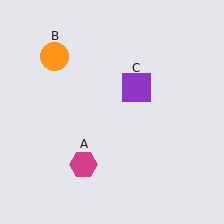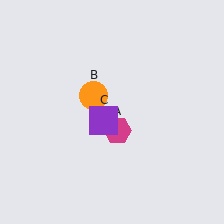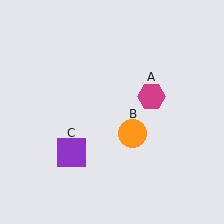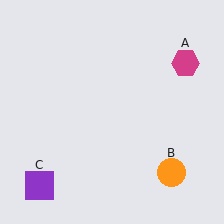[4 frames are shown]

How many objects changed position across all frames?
3 objects changed position: magenta hexagon (object A), orange circle (object B), purple square (object C).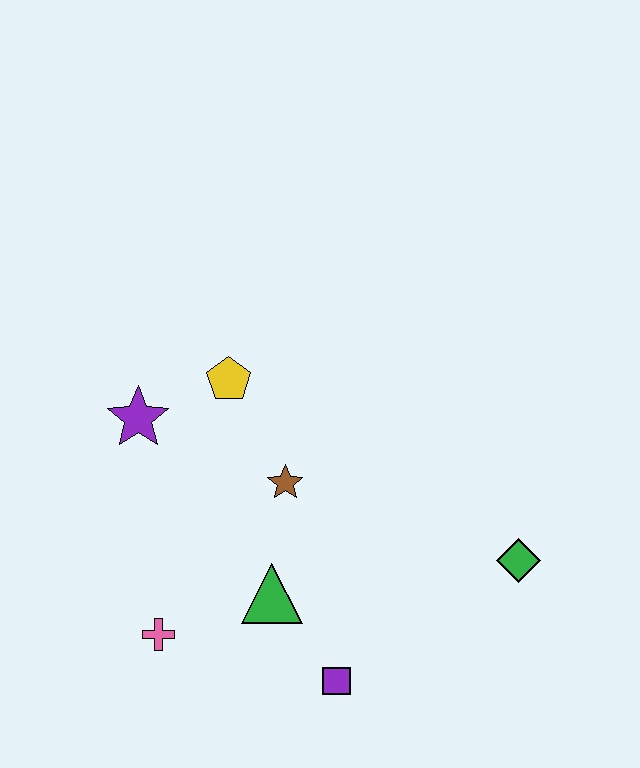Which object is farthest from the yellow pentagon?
The green diamond is farthest from the yellow pentagon.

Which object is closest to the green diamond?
The purple square is closest to the green diamond.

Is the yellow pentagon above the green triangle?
Yes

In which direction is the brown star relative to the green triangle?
The brown star is above the green triangle.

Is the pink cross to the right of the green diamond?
No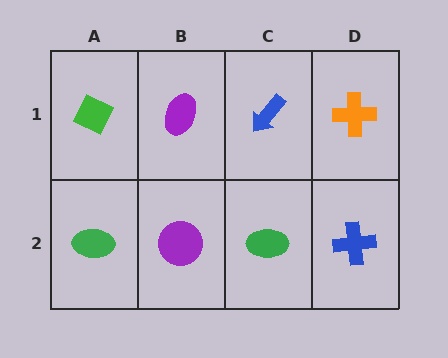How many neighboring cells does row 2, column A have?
2.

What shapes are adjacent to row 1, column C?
A green ellipse (row 2, column C), a purple ellipse (row 1, column B), an orange cross (row 1, column D).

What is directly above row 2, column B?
A purple ellipse.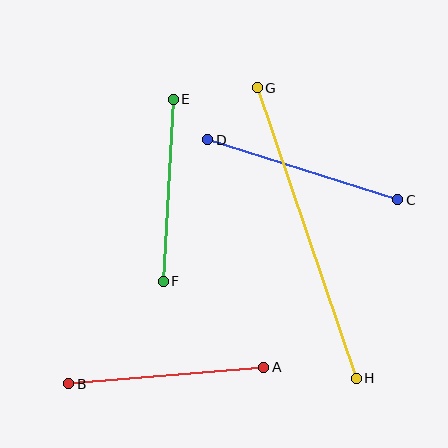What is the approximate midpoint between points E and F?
The midpoint is at approximately (168, 190) pixels.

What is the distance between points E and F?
The distance is approximately 182 pixels.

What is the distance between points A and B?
The distance is approximately 196 pixels.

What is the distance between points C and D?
The distance is approximately 199 pixels.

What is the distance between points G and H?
The distance is approximately 307 pixels.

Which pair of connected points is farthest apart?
Points G and H are farthest apart.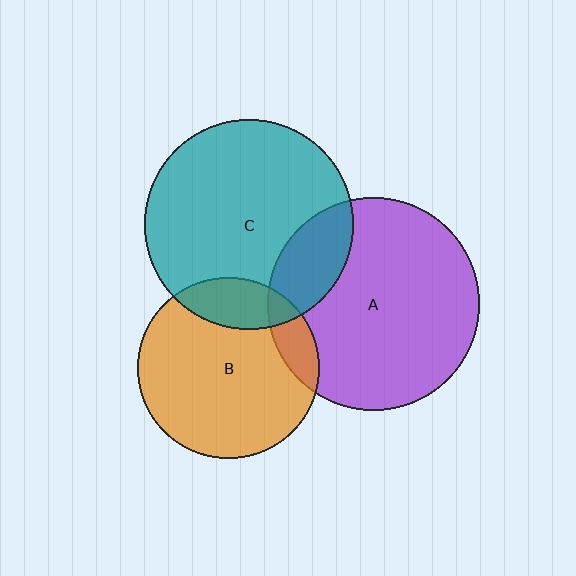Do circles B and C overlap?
Yes.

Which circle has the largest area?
Circle A (purple).